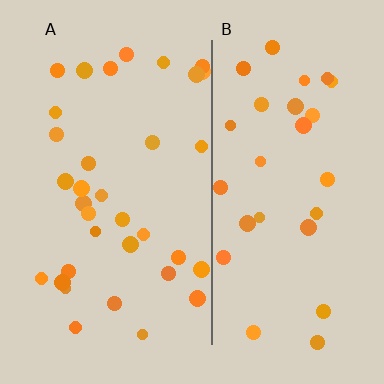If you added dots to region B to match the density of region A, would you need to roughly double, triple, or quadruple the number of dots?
Approximately double.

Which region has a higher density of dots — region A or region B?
A (the left).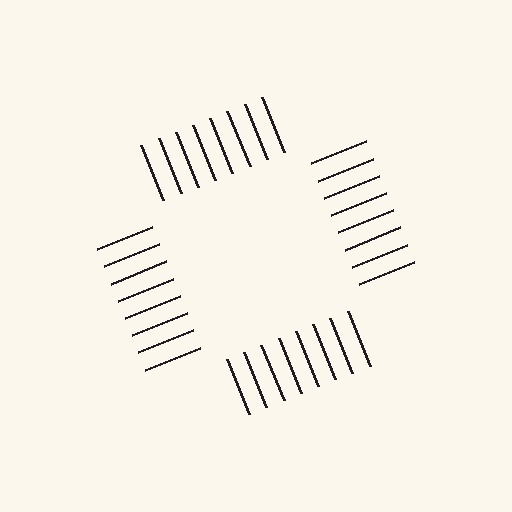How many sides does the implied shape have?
4 sides — the line-ends trace a square.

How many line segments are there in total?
32 — 8 along each of the 4 edges.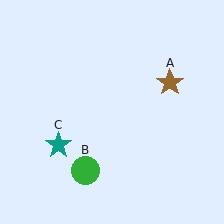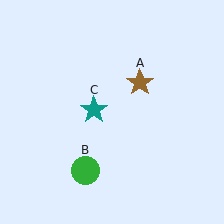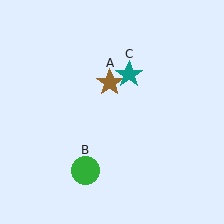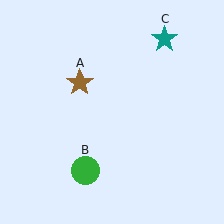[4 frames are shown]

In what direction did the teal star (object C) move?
The teal star (object C) moved up and to the right.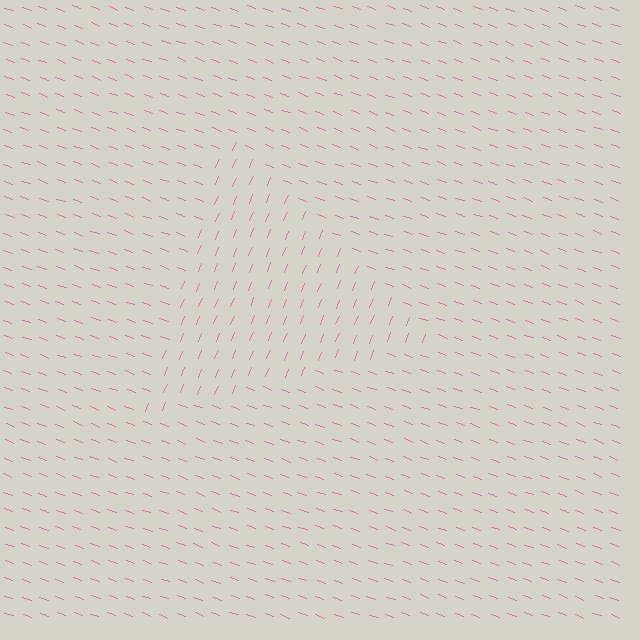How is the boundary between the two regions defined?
The boundary is defined purely by a change in line orientation (approximately 87 degrees difference). All lines are the same color and thickness.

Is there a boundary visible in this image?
Yes, there is a texture boundary formed by a change in line orientation.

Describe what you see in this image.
The image is filled with small pink line segments. A triangle region in the image has lines oriented differently from the surrounding lines, creating a visible texture boundary.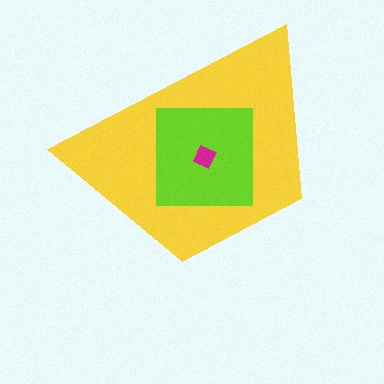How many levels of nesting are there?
3.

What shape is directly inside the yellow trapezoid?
The lime square.